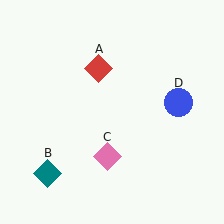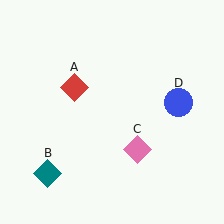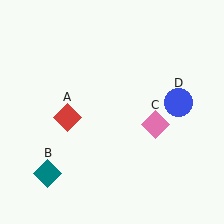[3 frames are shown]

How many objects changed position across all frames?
2 objects changed position: red diamond (object A), pink diamond (object C).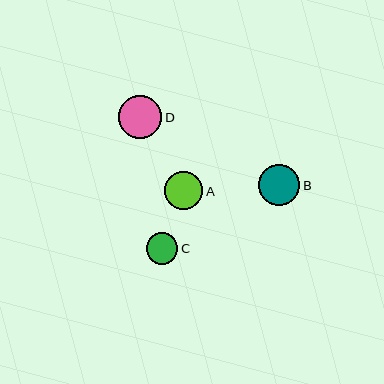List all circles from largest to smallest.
From largest to smallest: D, B, A, C.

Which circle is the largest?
Circle D is the largest with a size of approximately 43 pixels.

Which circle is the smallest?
Circle C is the smallest with a size of approximately 32 pixels.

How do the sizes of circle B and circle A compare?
Circle B and circle A are approximately the same size.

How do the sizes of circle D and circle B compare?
Circle D and circle B are approximately the same size.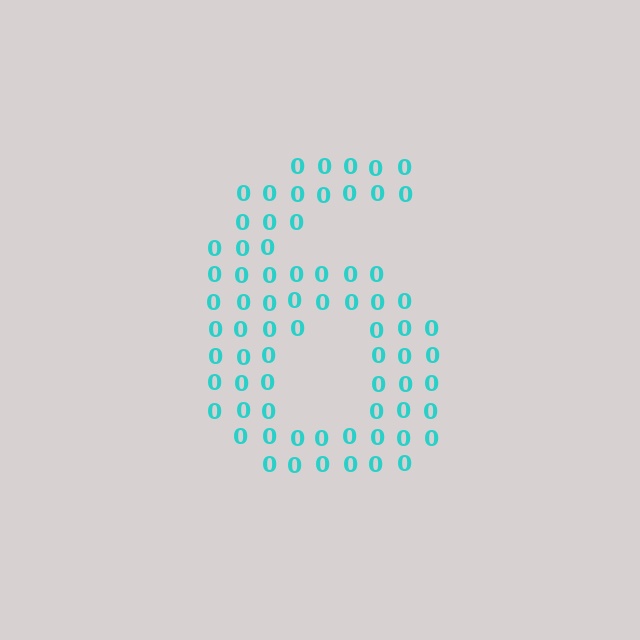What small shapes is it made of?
It is made of small digit 0's.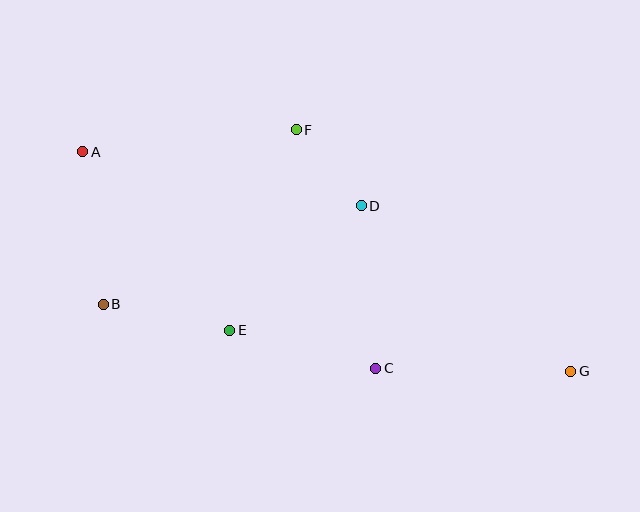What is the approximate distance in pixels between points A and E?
The distance between A and E is approximately 231 pixels.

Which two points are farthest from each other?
Points A and G are farthest from each other.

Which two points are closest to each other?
Points D and F are closest to each other.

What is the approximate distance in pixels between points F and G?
The distance between F and G is approximately 365 pixels.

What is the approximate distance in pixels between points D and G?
The distance between D and G is approximately 267 pixels.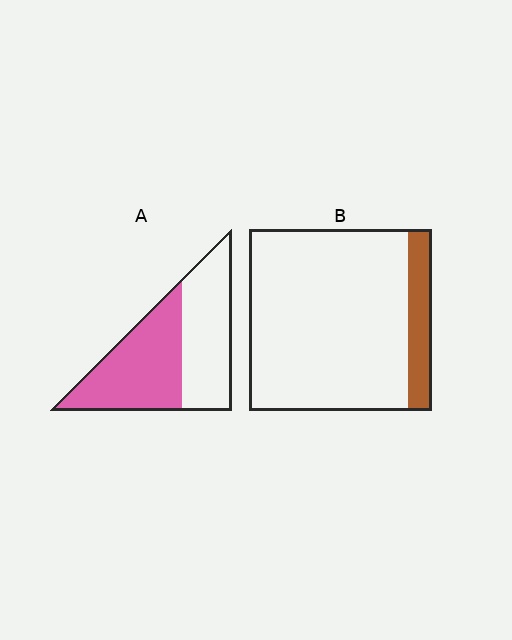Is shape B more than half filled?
No.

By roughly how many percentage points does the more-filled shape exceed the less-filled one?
By roughly 40 percentage points (A over B).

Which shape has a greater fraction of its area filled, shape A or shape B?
Shape A.